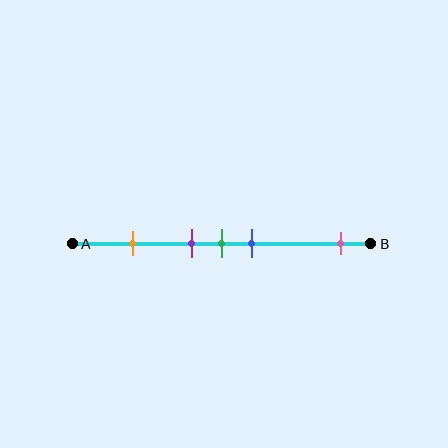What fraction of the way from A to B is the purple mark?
The purple mark is approximately 40% (0.4) of the way from A to B.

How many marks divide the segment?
There are 5 marks dividing the segment.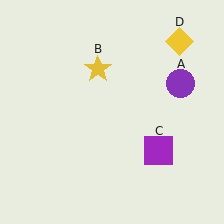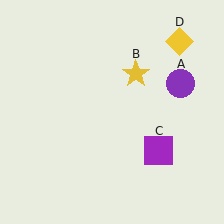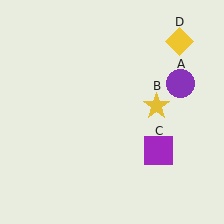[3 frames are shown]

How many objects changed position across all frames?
1 object changed position: yellow star (object B).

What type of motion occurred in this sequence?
The yellow star (object B) rotated clockwise around the center of the scene.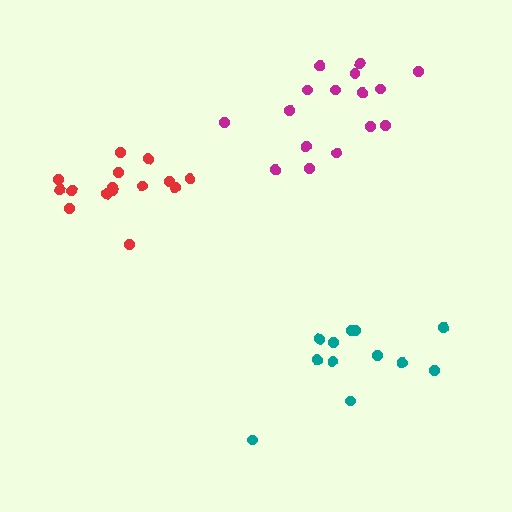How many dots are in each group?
Group 1: 12 dots, Group 2: 16 dots, Group 3: 15 dots (43 total).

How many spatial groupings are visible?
There are 3 spatial groupings.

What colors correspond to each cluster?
The clusters are colored: teal, magenta, red.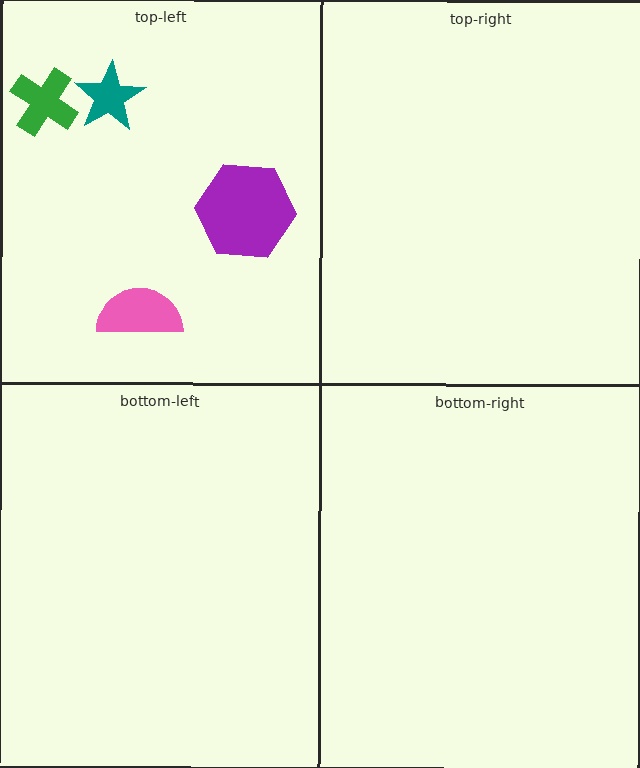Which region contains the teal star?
The top-left region.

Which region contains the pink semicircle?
The top-left region.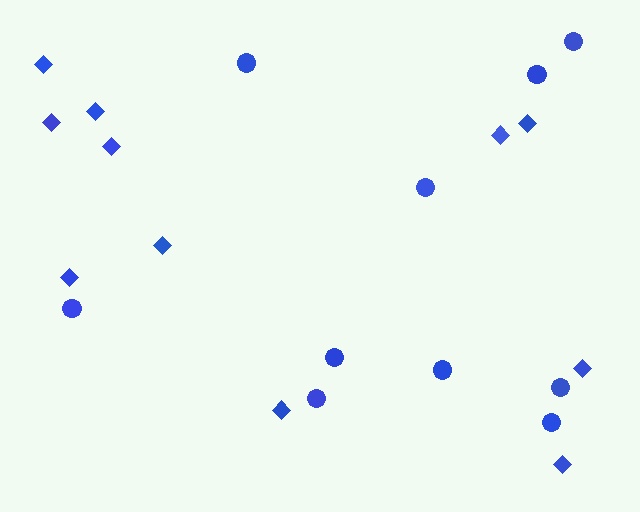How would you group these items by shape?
There are 2 groups: one group of circles (10) and one group of diamonds (11).